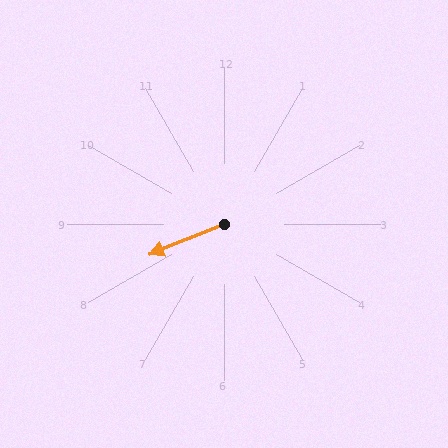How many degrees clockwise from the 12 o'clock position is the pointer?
Approximately 248 degrees.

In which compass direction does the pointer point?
West.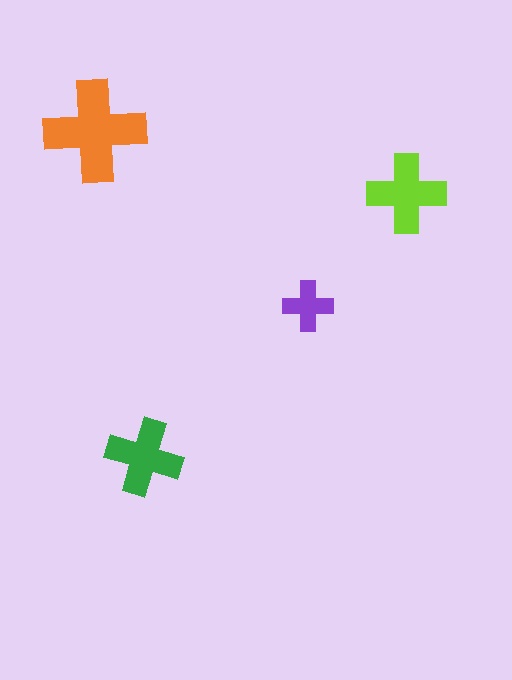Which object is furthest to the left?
The orange cross is leftmost.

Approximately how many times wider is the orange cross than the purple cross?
About 2 times wider.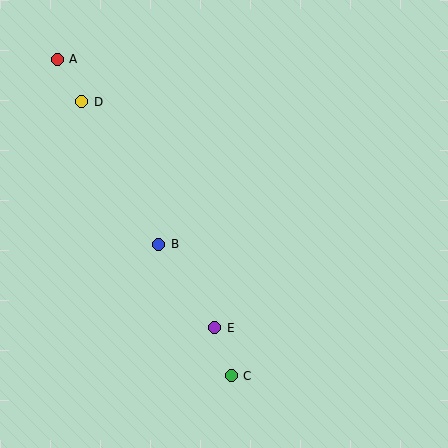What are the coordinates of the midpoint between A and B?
The midpoint between A and B is at (108, 152).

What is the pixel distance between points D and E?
The distance between D and E is 262 pixels.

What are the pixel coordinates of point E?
Point E is at (215, 328).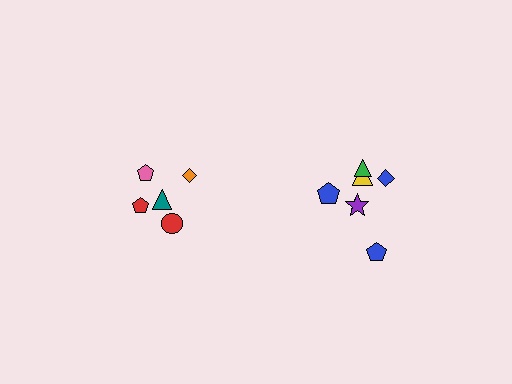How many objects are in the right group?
There are 7 objects.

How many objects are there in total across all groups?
There are 12 objects.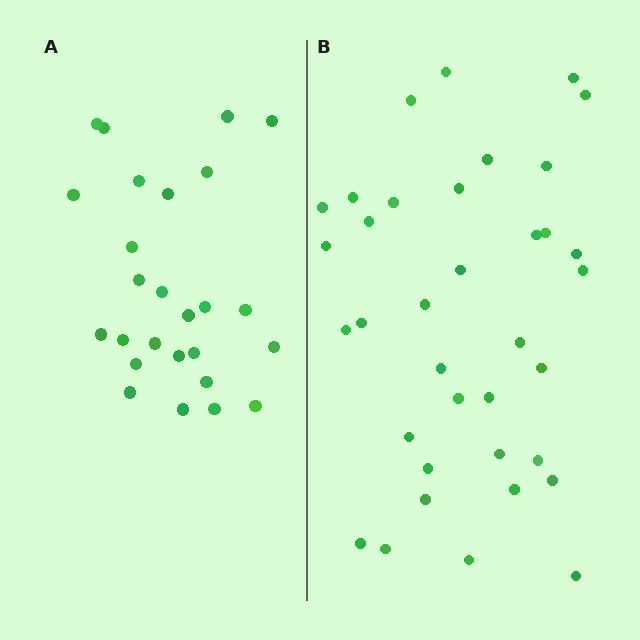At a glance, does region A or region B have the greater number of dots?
Region B (the right region) has more dots.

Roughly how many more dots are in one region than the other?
Region B has roughly 10 or so more dots than region A.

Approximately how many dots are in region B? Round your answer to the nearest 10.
About 40 dots. (The exact count is 36, which rounds to 40.)